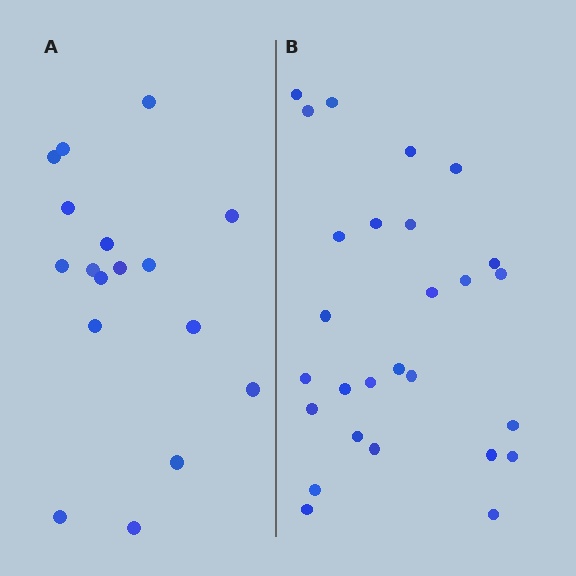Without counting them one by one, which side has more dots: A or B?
Region B (the right region) has more dots.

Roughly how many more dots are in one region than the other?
Region B has roughly 10 or so more dots than region A.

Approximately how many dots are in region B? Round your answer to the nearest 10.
About 30 dots. (The exact count is 27, which rounds to 30.)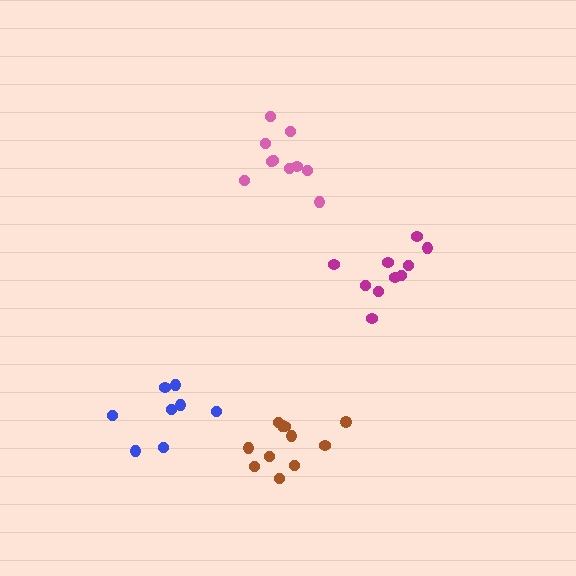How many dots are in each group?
Group 1: 10 dots, Group 2: 11 dots, Group 3: 10 dots, Group 4: 8 dots (39 total).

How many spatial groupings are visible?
There are 4 spatial groupings.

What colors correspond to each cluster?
The clusters are colored: magenta, brown, pink, blue.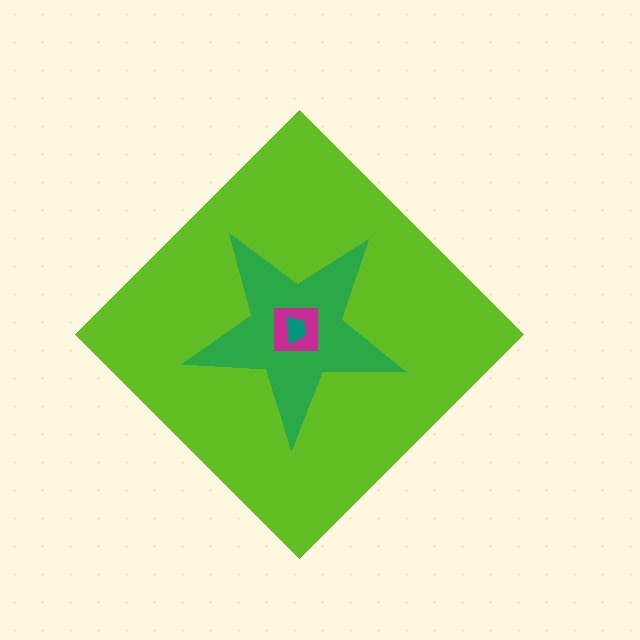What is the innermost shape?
The teal trapezoid.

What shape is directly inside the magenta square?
The teal trapezoid.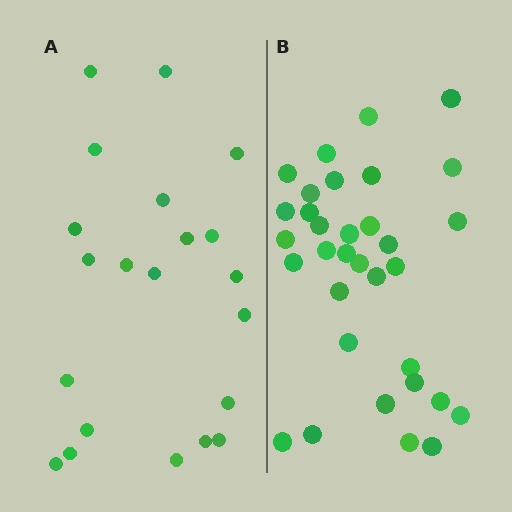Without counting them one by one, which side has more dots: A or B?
Region B (the right region) has more dots.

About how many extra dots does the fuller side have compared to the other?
Region B has roughly 12 or so more dots than region A.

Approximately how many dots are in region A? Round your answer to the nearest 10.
About 20 dots. (The exact count is 21, which rounds to 20.)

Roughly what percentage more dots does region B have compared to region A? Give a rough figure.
About 55% more.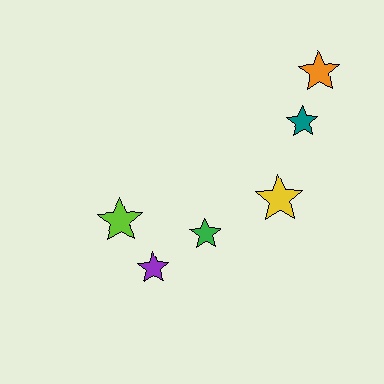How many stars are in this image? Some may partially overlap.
There are 6 stars.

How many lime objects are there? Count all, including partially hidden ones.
There is 1 lime object.